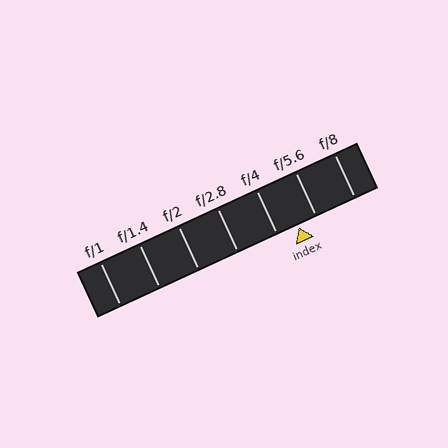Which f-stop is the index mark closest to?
The index mark is closest to f/5.6.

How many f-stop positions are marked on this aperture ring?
There are 7 f-stop positions marked.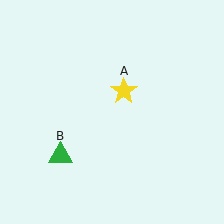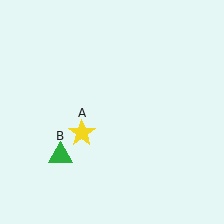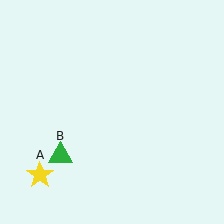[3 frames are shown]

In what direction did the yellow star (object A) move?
The yellow star (object A) moved down and to the left.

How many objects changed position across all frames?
1 object changed position: yellow star (object A).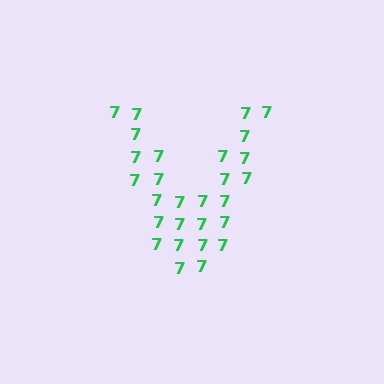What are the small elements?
The small elements are digit 7's.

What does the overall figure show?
The overall figure shows the letter V.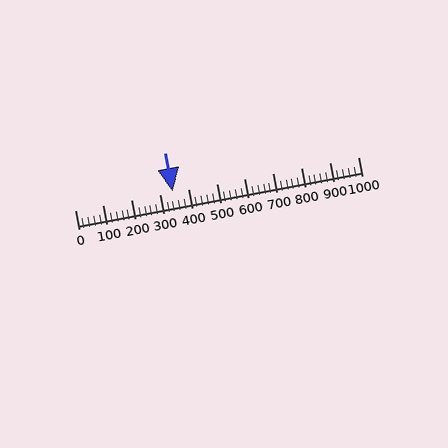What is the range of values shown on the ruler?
The ruler shows values from 0 to 1000.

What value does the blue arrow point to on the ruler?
The blue arrow points to approximately 347.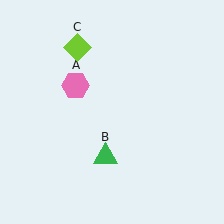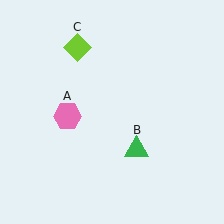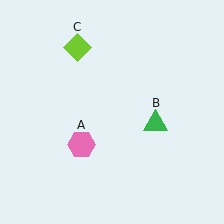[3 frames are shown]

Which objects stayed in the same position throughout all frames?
Lime diamond (object C) remained stationary.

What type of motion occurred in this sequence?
The pink hexagon (object A), green triangle (object B) rotated counterclockwise around the center of the scene.